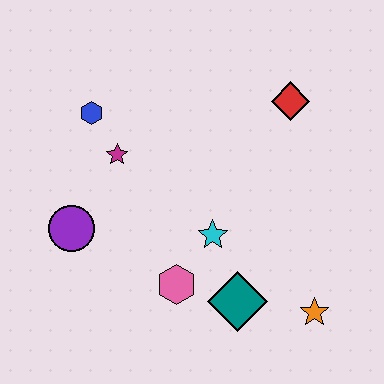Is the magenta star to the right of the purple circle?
Yes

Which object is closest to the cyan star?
The pink hexagon is closest to the cyan star.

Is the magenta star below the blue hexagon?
Yes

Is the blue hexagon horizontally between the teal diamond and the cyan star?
No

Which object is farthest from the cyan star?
The blue hexagon is farthest from the cyan star.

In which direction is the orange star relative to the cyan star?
The orange star is to the right of the cyan star.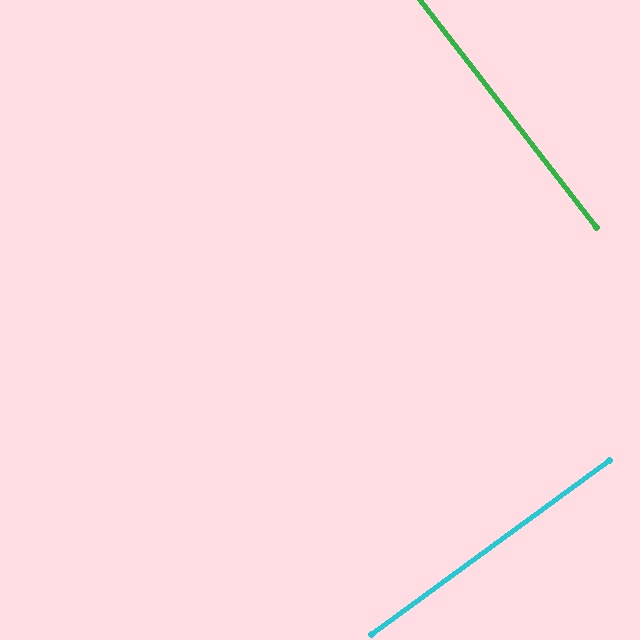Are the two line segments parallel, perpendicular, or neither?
Perpendicular — they meet at approximately 89°.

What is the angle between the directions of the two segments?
Approximately 89 degrees.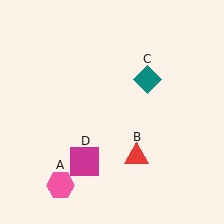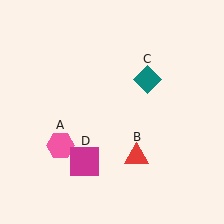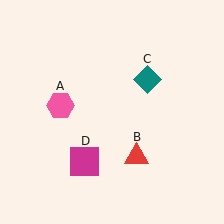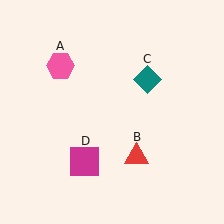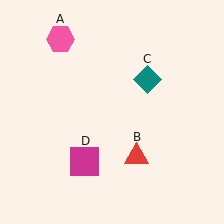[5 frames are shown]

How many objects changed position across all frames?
1 object changed position: pink hexagon (object A).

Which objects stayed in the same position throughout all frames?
Red triangle (object B) and teal diamond (object C) and magenta square (object D) remained stationary.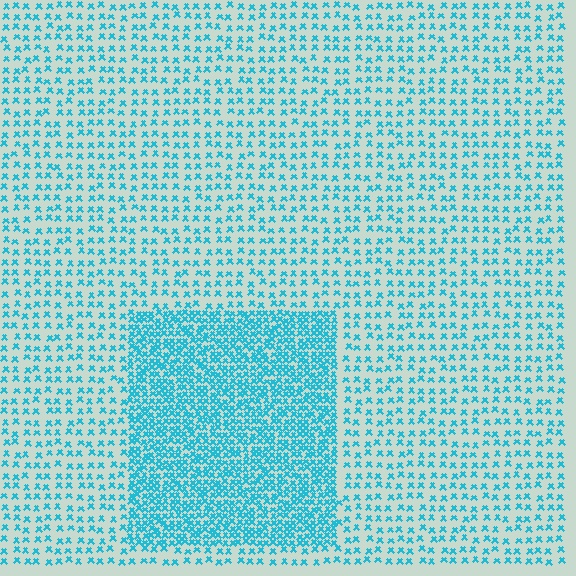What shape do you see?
I see a rectangle.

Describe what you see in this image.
The image contains small cyan elements arranged at two different densities. A rectangle-shaped region is visible where the elements are more densely packed than the surrounding area.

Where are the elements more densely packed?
The elements are more densely packed inside the rectangle boundary.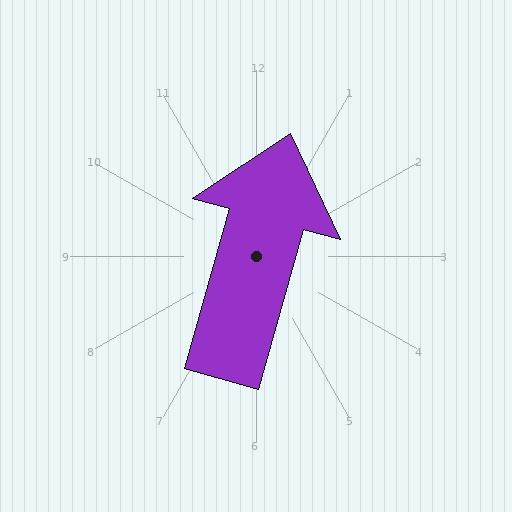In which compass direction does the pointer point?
North.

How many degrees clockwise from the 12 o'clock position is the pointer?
Approximately 16 degrees.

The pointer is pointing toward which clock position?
Roughly 1 o'clock.